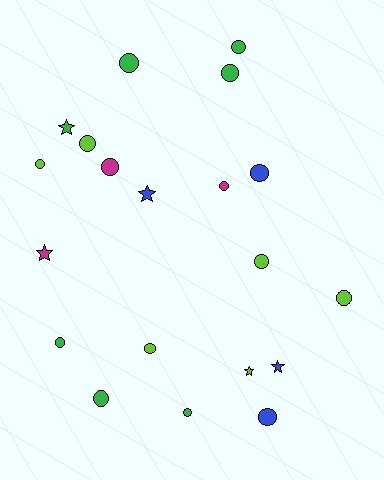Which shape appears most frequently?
Circle, with 15 objects.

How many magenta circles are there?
There are 2 magenta circles.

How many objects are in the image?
There are 20 objects.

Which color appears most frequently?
Green, with 7 objects.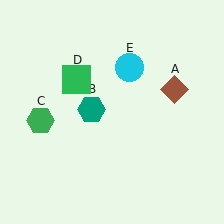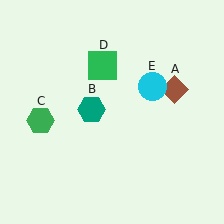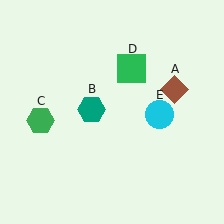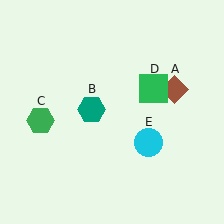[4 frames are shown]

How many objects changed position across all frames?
2 objects changed position: green square (object D), cyan circle (object E).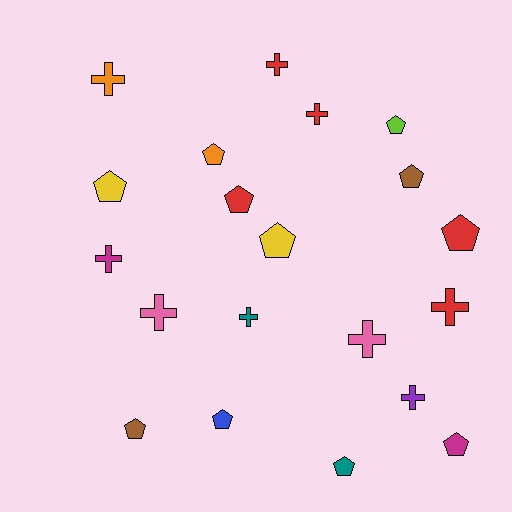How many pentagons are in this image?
There are 11 pentagons.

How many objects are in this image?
There are 20 objects.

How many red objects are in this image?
There are 5 red objects.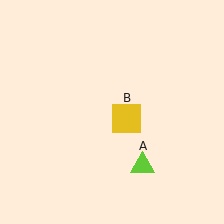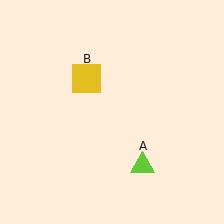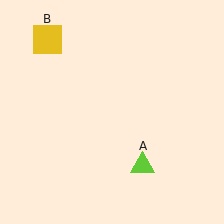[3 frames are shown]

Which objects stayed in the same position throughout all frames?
Lime triangle (object A) remained stationary.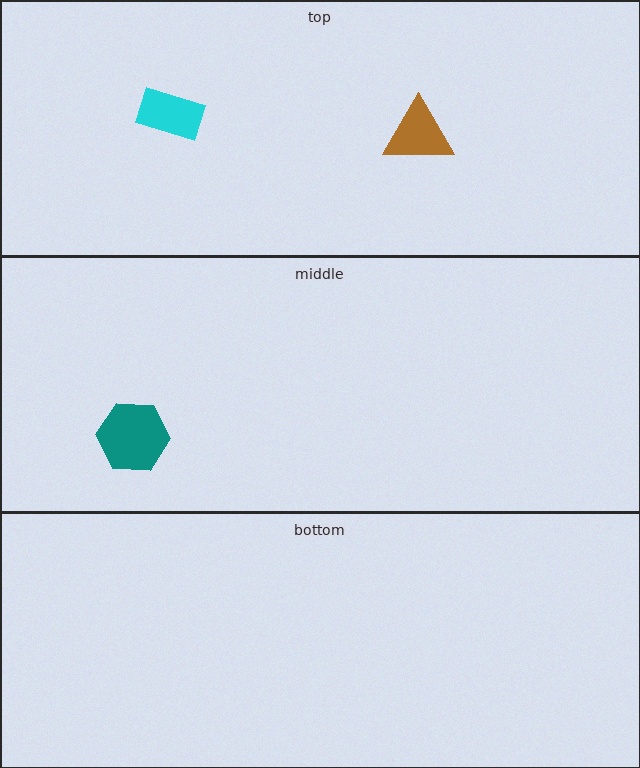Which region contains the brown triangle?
The top region.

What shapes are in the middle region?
The teal hexagon.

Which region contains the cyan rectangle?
The top region.